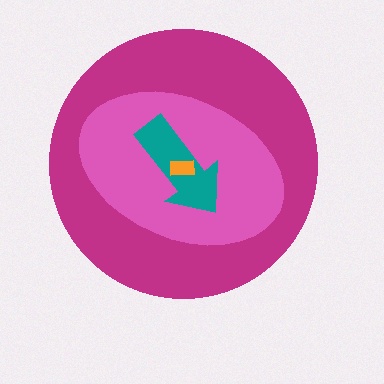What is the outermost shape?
The magenta circle.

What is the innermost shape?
The orange rectangle.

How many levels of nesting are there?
4.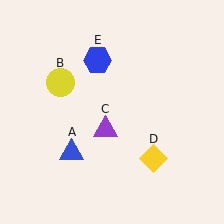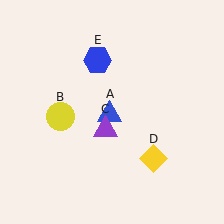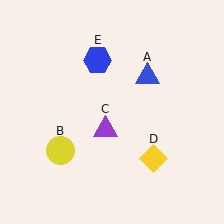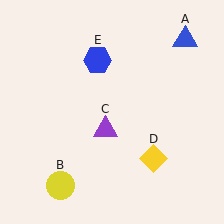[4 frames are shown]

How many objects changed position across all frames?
2 objects changed position: blue triangle (object A), yellow circle (object B).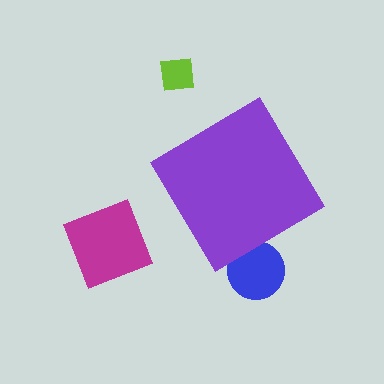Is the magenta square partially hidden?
No, the magenta square is fully visible.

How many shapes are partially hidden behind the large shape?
1 shape is partially hidden.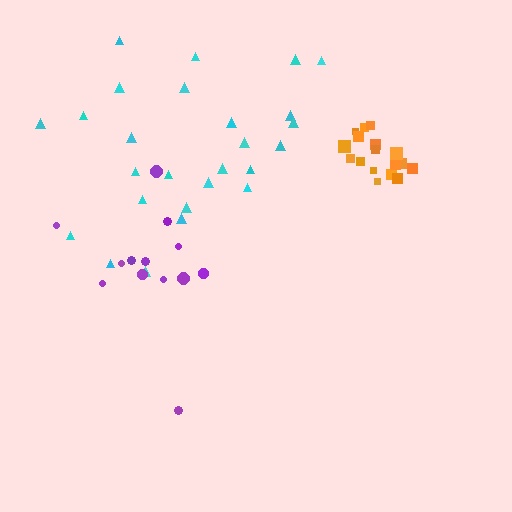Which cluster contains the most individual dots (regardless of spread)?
Cyan (26).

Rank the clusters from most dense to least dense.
orange, cyan, purple.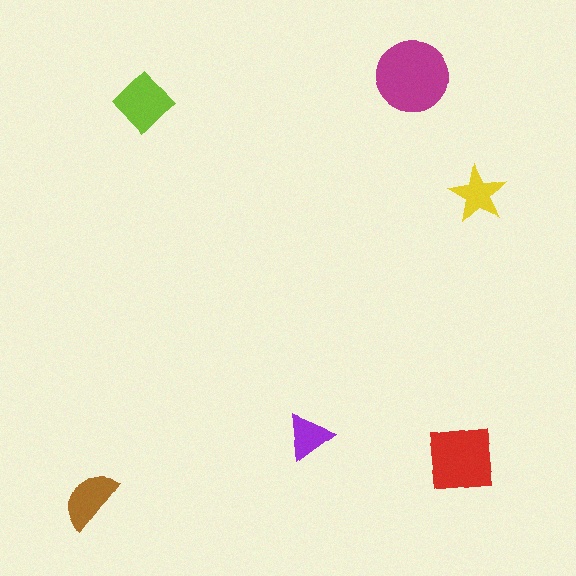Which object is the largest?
The magenta circle.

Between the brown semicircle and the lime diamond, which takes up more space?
The lime diamond.